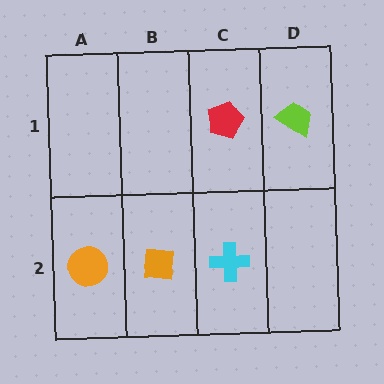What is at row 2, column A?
An orange circle.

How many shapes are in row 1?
2 shapes.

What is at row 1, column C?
A red pentagon.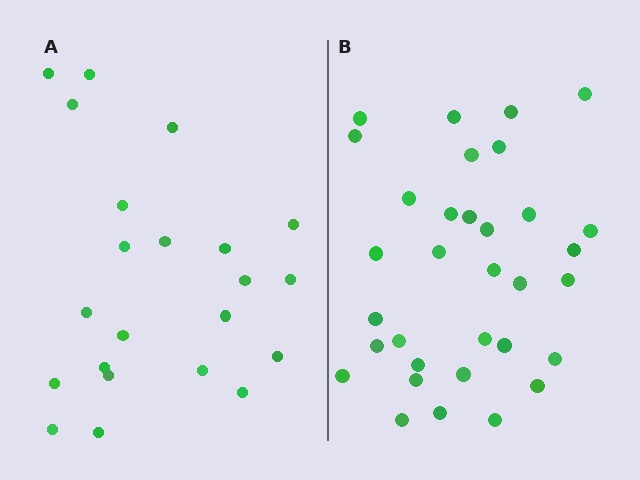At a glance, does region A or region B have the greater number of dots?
Region B (the right region) has more dots.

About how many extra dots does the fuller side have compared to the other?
Region B has roughly 12 or so more dots than region A.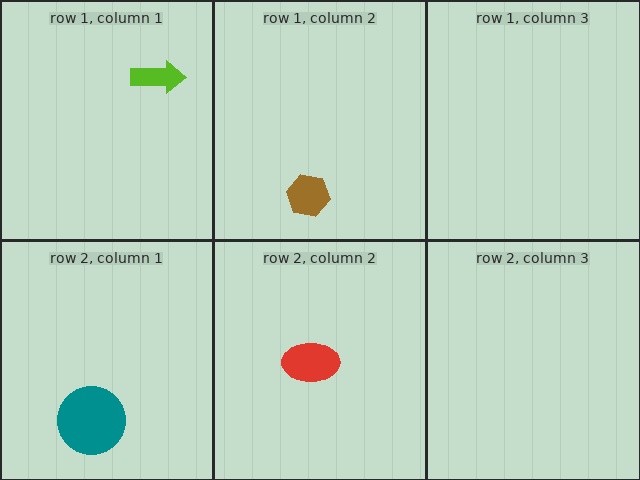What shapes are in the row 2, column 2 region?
The red ellipse.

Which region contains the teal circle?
The row 2, column 1 region.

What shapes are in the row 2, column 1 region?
The teal circle.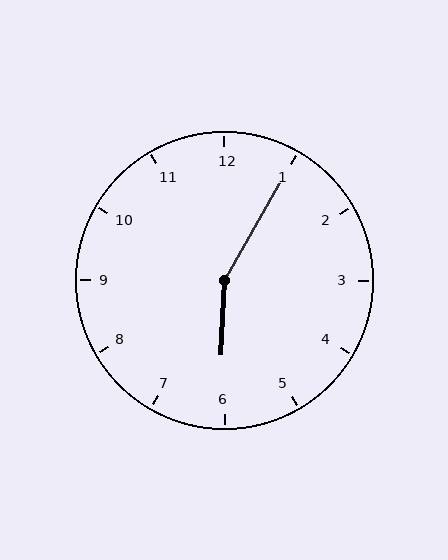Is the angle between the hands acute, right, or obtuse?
It is obtuse.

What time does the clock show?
6:05.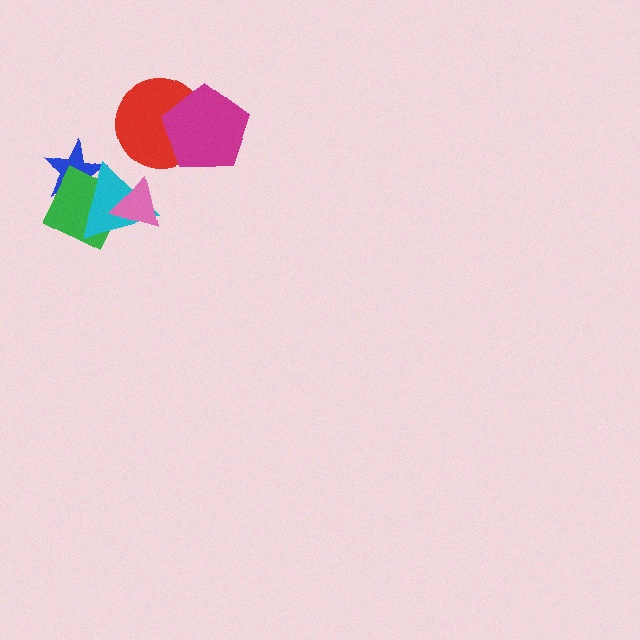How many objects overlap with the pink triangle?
2 objects overlap with the pink triangle.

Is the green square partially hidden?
Yes, it is partially covered by another shape.